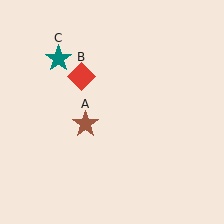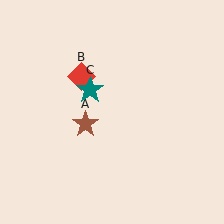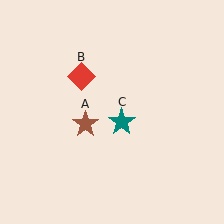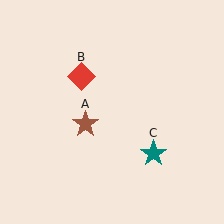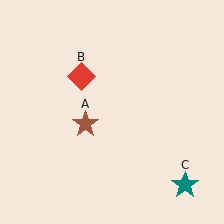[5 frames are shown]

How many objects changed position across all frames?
1 object changed position: teal star (object C).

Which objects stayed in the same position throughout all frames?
Brown star (object A) and red diamond (object B) remained stationary.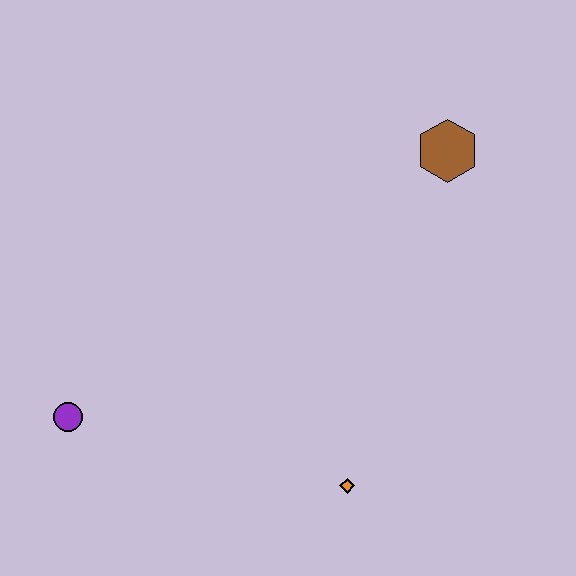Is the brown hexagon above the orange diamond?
Yes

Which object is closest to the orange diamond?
The purple circle is closest to the orange diamond.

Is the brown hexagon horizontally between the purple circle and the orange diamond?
No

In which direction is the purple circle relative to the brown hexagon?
The purple circle is to the left of the brown hexagon.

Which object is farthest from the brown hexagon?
The purple circle is farthest from the brown hexagon.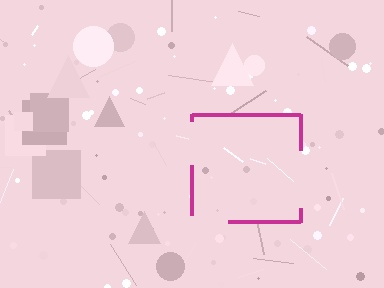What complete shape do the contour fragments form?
The contour fragments form a square.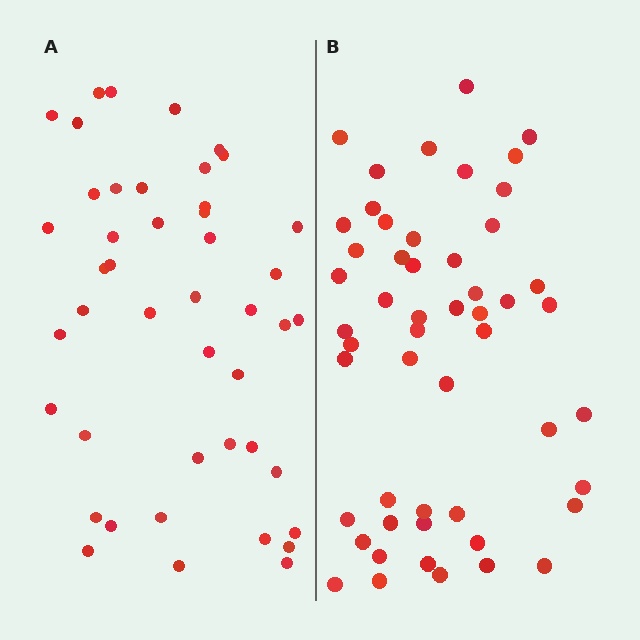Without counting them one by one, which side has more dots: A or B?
Region B (the right region) has more dots.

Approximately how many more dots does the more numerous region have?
Region B has roughly 8 or so more dots than region A.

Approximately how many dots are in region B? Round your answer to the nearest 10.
About 50 dots. (The exact count is 52, which rounds to 50.)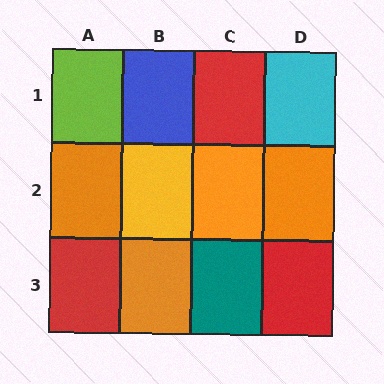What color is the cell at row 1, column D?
Cyan.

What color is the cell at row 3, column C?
Teal.